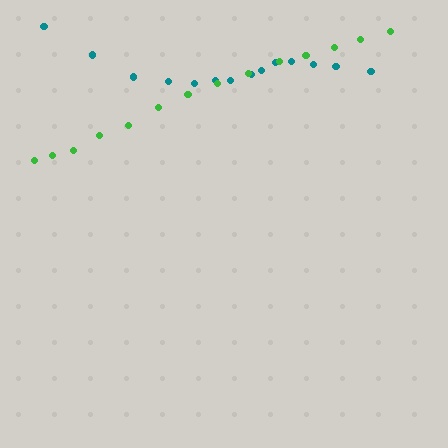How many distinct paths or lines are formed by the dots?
There are 2 distinct paths.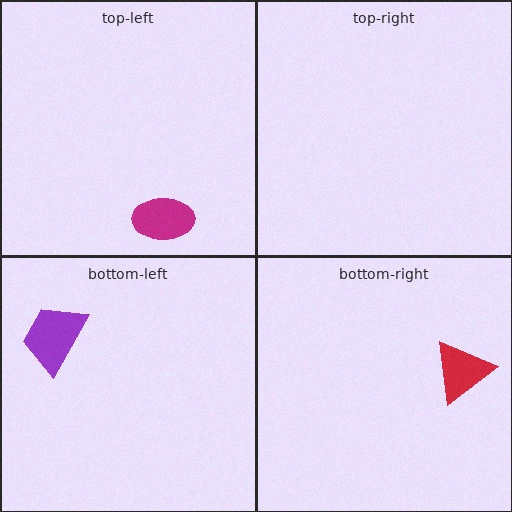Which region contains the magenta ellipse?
The top-left region.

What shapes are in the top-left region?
The magenta ellipse.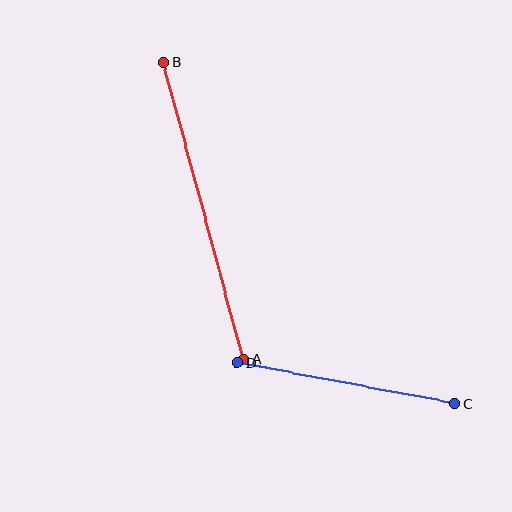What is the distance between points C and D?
The distance is approximately 221 pixels.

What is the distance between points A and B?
The distance is approximately 308 pixels.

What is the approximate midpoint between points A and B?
The midpoint is at approximately (203, 210) pixels.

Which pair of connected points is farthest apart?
Points A and B are farthest apart.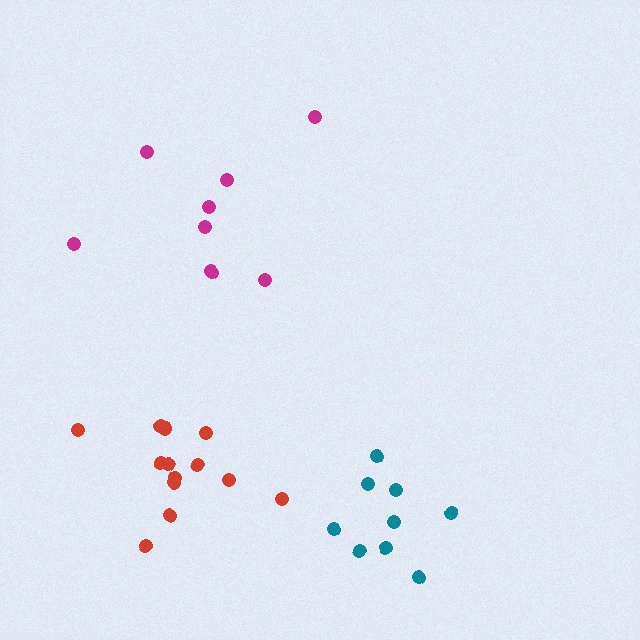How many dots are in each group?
Group 1: 9 dots, Group 2: 13 dots, Group 3: 9 dots (31 total).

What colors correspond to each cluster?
The clusters are colored: teal, red, magenta.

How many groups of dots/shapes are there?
There are 3 groups.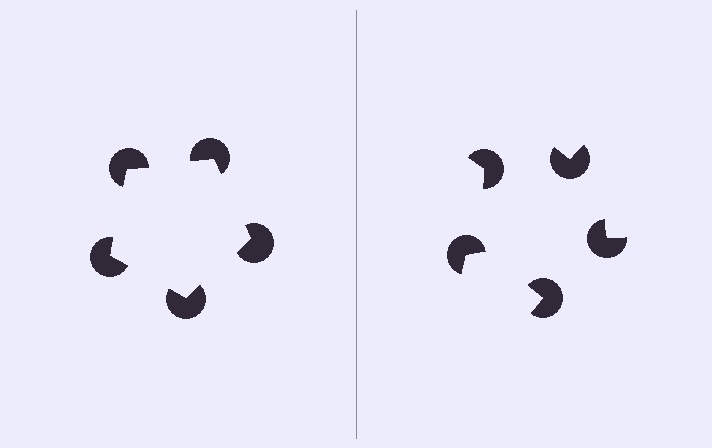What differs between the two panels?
The pac-man discs are positioned identically on both sides; only the wedge orientations differ. On the left they align to a pentagon; on the right they are misaligned.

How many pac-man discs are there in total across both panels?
10 — 5 on each side.